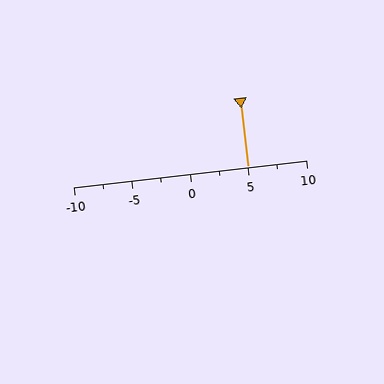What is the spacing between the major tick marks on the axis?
The major ticks are spaced 5 apart.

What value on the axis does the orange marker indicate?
The marker indicates approximately 5.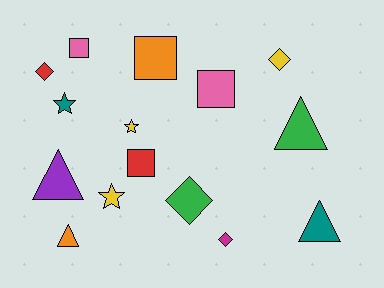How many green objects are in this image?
There are 2 green objects.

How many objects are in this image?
There are 15 objects.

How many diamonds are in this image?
There are 4 diamonds.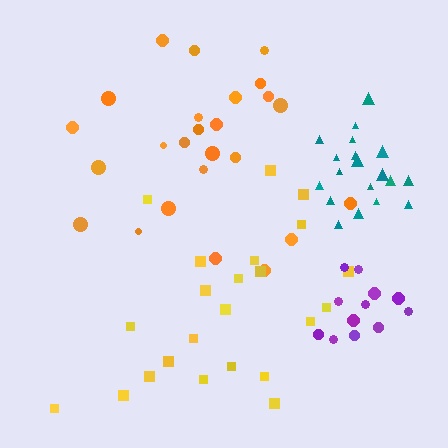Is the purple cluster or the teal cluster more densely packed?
Teal.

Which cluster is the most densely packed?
Teal.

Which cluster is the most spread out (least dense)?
Yellow.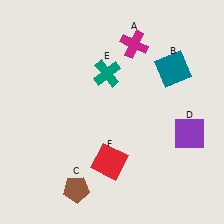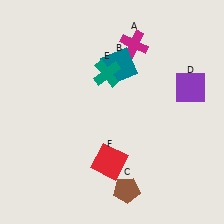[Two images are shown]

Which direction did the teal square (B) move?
The teal square (B) moved left.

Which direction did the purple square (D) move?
The purple square (D) moved up.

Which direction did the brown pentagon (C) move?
The brown pentagon (C) moved right.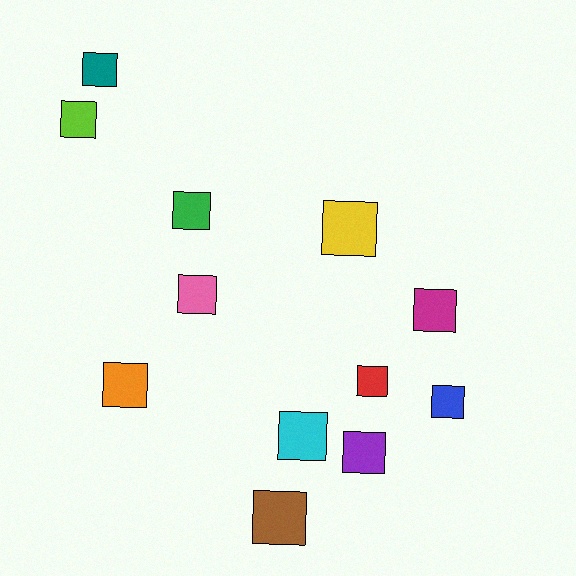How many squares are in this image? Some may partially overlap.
There are 12 squares.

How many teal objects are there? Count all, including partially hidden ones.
There is 1 teal object.